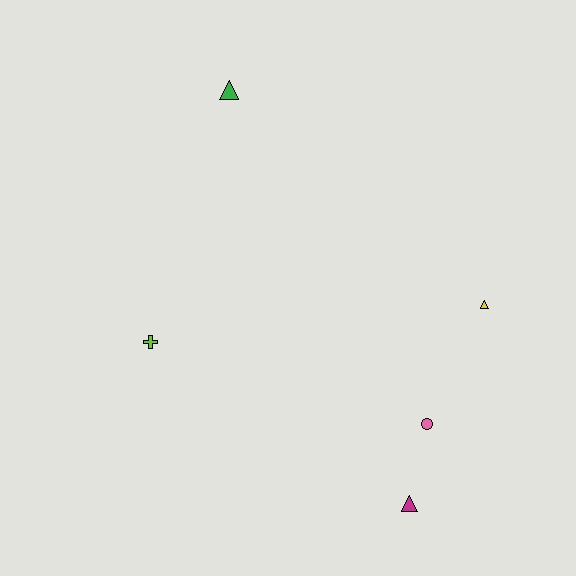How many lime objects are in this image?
There is 1 lime object.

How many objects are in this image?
There are 5 objects.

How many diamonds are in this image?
There are no diamonds.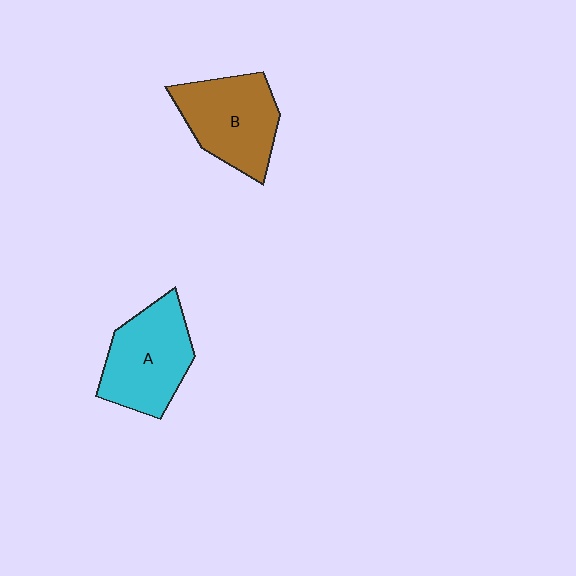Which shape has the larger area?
Shape A (cyan).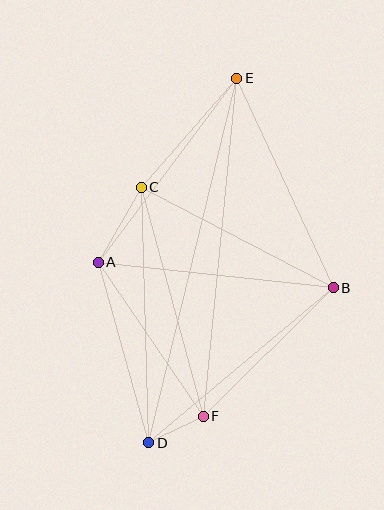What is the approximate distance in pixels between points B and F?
The distance between B and F is approximately 182 pixels.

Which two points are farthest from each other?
Points D and E are farthest from each other.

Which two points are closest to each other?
Points D and F are closest to each other.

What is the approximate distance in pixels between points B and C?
The distance between B and C is approximately 217 pixels.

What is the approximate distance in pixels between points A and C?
The distance between A and C is approximately 86 pixels.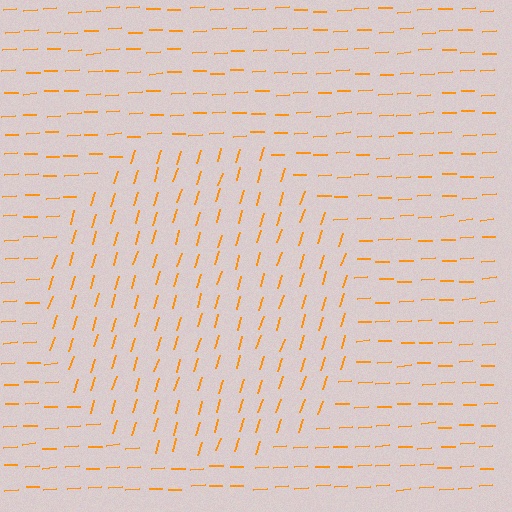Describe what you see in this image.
The image is filled with small orange line segments. A circle region in the image has lines oriented differently from the surrounding lines, creating a visible texture boundary.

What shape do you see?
I see a circle.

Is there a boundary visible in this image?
Yes, there is a texture boundary formed by a change in line orientation.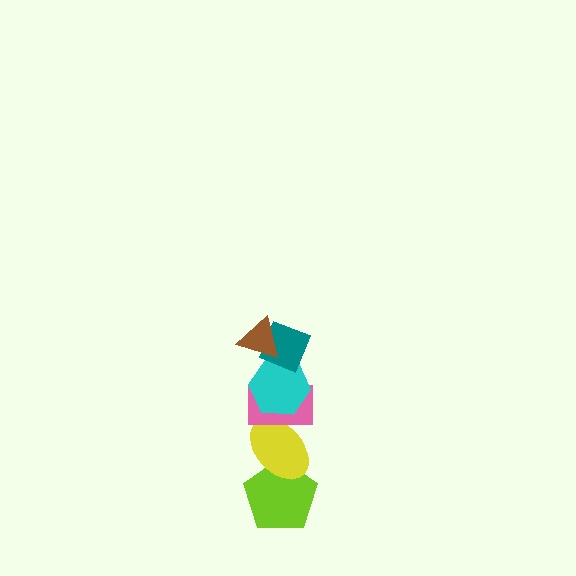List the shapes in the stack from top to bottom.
From top to bottom: the brown triangle, the teal diamond, the cyan hexagon, the pink rectangle, the yellow ellipse, the lime pentagon.